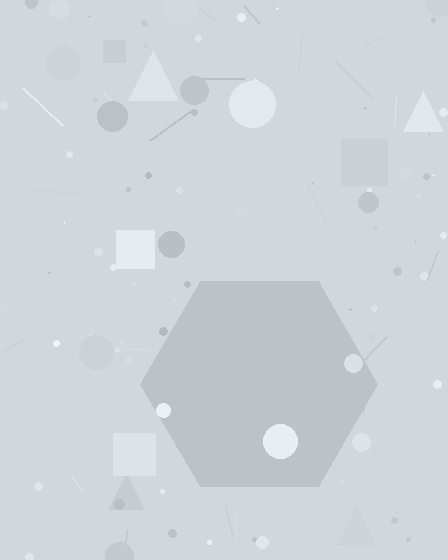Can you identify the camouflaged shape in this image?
The camouflaged shape is a hexagon.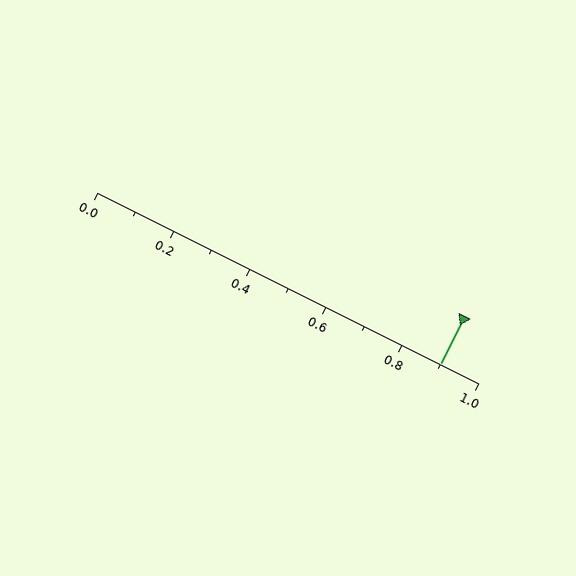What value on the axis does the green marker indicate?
The marker indicates approximately 0.9.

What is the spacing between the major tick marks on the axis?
The major ticks are spaced 0.2 apart.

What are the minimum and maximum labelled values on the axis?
The axis runs from 0.0 to 1.0.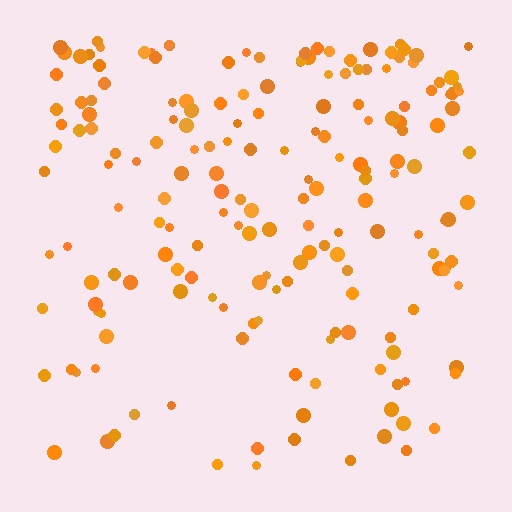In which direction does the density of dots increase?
From bottom to top, with the top side densest.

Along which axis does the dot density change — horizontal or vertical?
Vertical.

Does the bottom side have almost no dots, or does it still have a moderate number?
Still a moderate number, just noticeably fewer than the top.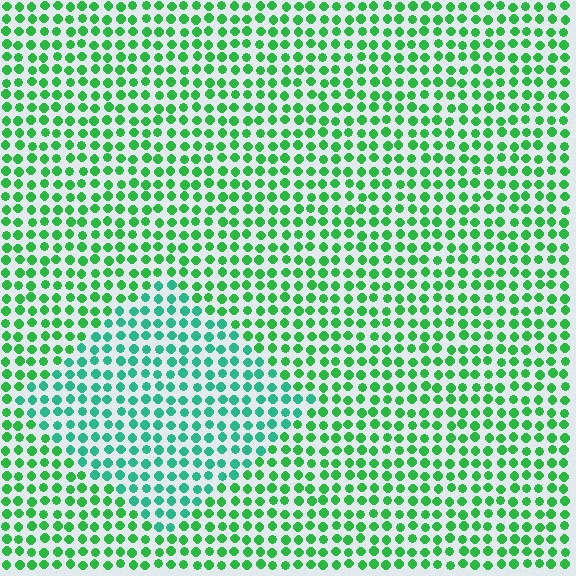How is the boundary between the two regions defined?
The boundary is defined purely by a slight shift in hue (about 32 degrees). Spacing, size, and orientation are identical on both sides.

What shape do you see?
I see a diamond.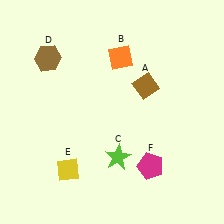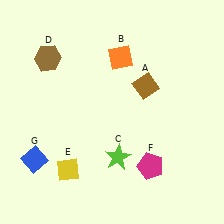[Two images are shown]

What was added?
A blue diamond (G) was added in Image 2.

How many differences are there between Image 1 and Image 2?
There is 1 difference between the two images.